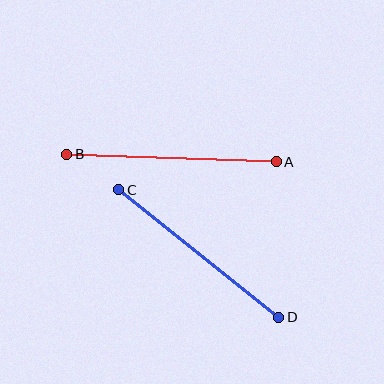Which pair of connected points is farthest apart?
Points A and B are farthest apart.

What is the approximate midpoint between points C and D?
The midpoint is at approximately (199, 253) pixels.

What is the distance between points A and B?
The distance is approximately 210 pixels.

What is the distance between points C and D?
The distance is approximately 204 pixels.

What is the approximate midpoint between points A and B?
The midpoint is at approximately (171, 158) pixels.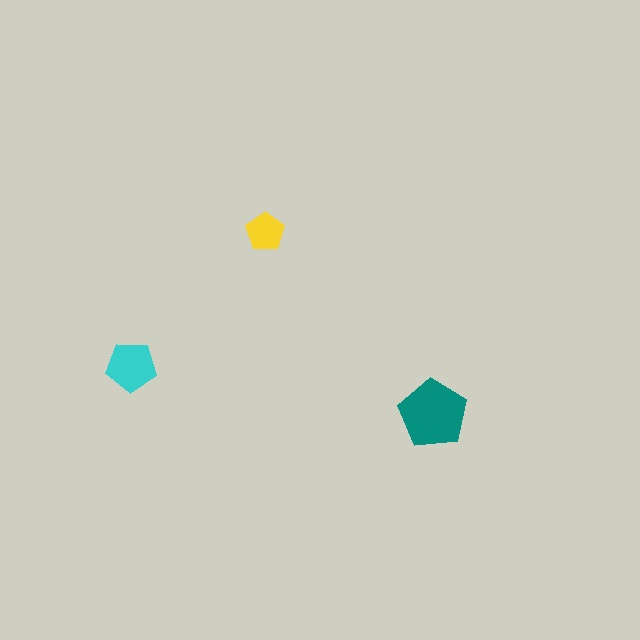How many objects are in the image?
There are 3 objects in the image.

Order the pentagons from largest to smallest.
the teal one, the cyan one, the yellow one.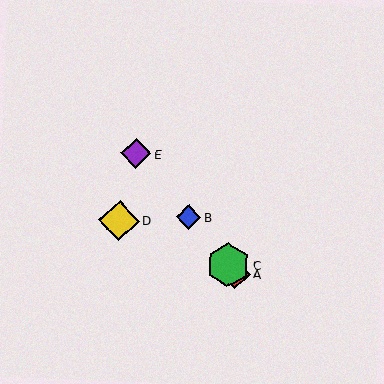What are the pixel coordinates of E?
Object E is at (136, 153).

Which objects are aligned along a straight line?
Objects A, B, C, E are aligned along a straight line.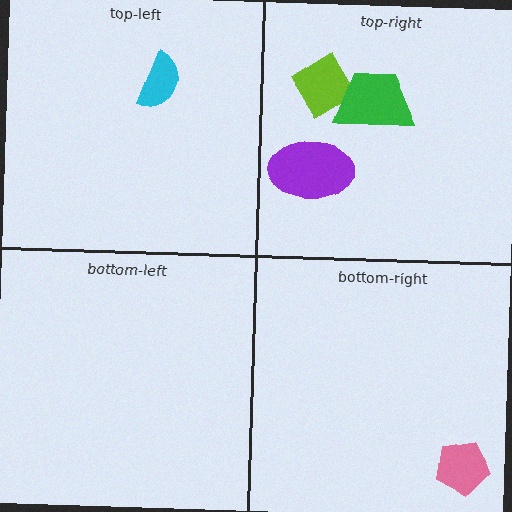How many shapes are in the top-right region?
3.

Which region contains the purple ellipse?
The top-right region.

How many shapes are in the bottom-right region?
1.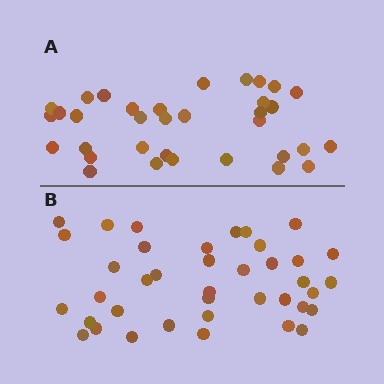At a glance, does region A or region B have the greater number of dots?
Region B (the bottom region) has more dots.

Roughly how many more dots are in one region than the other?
Region B has about 5 more dots than region A.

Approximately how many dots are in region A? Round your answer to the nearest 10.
About 30 dots. (The exact count is 34, which rounds to 30.)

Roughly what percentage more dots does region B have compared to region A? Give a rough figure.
About 15% more.